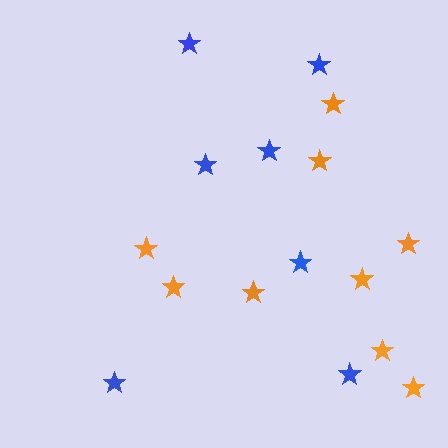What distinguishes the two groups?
There are 2 groups: one group of blue stars (7) and one group of orange stars (9).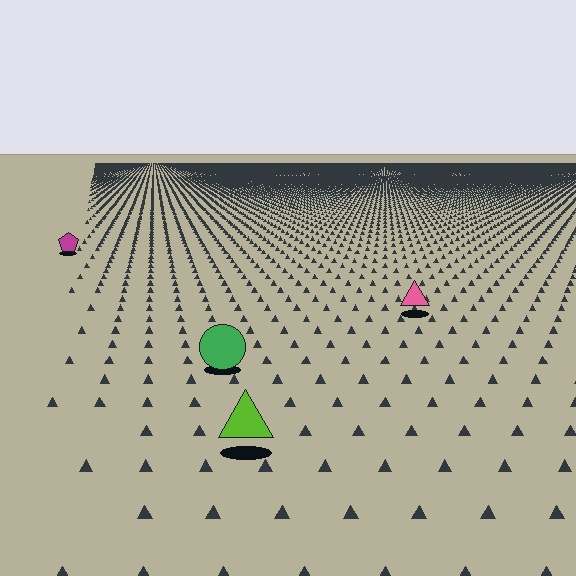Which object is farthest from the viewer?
The magenta pentagon is farthest from the viewer. It appears smaller and the ground texture around it is denser.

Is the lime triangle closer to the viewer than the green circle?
Yes. The lime triangle is closer — you can tell from the texture gradient: the ground texture is coarser near it.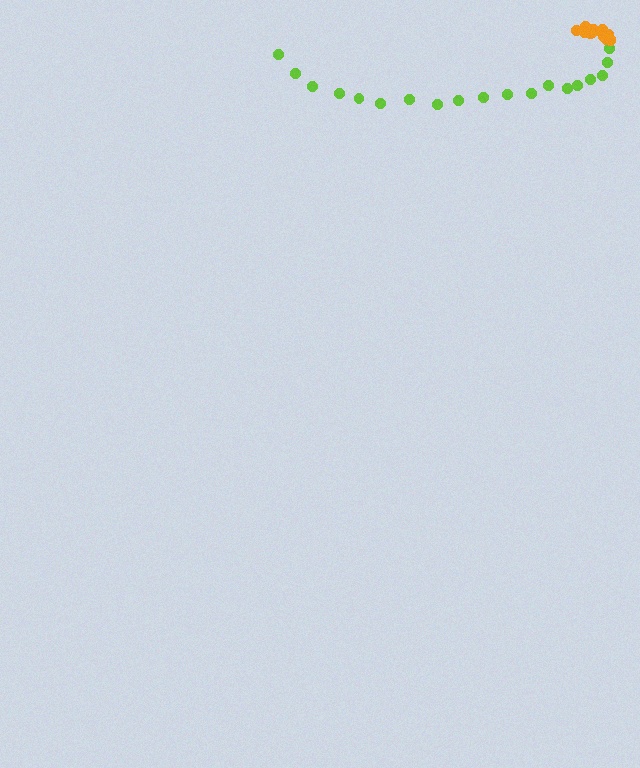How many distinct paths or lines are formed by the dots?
There are 2 distinct paths.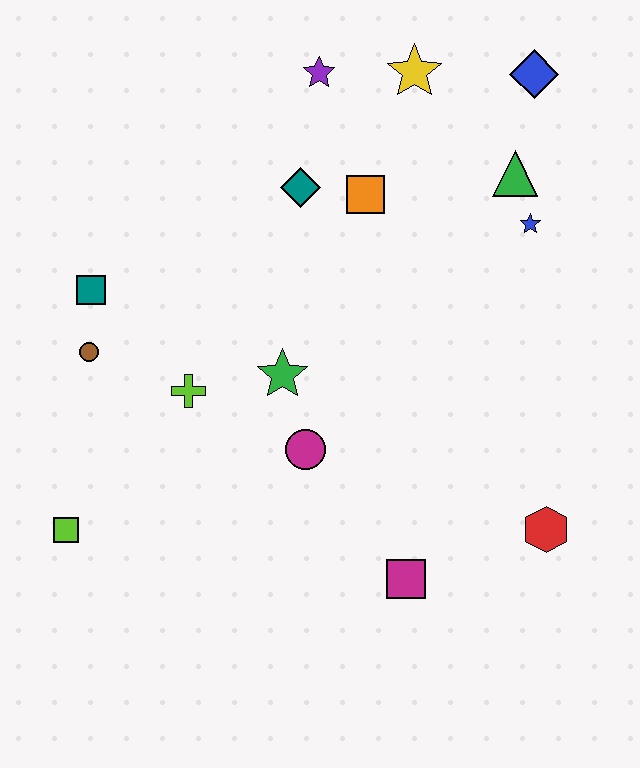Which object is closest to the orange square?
The teal diamond is closest to the orange square.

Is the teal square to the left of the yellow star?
Yes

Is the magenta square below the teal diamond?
Yes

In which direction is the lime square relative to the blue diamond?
The lime square is to the left of the blue diamond.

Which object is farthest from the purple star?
The lime square is farthest from the purple star.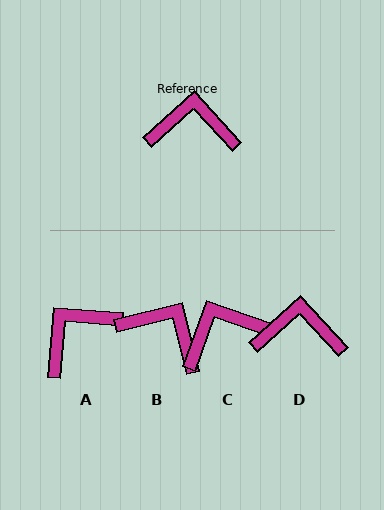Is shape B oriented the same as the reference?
No, it is off by about 29 degrees.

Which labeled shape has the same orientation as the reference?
D.